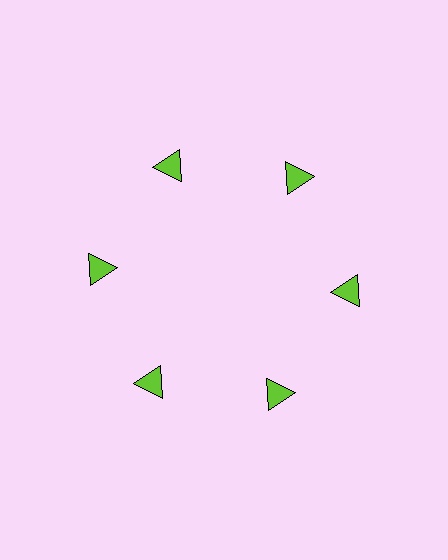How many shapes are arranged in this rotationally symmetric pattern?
There are 6 shapes, arranged in 6 groups of 1.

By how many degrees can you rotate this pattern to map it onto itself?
The pattern maps onto itself every 60 degrees of rotation.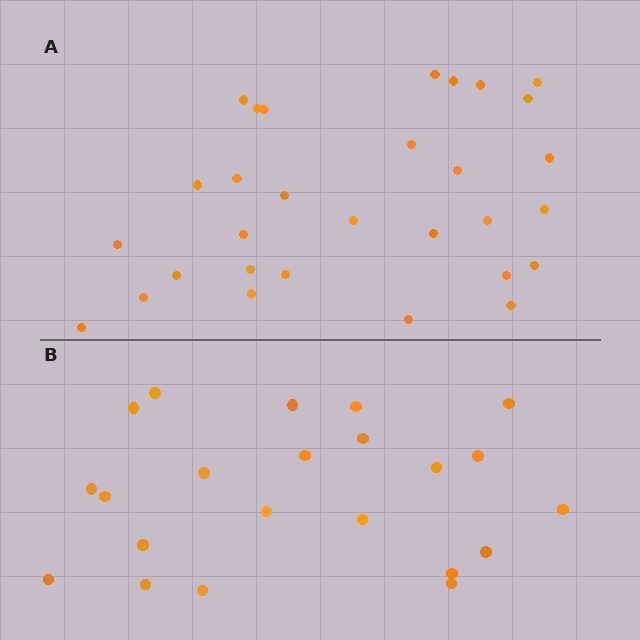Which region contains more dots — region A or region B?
Region A (the top region) has more dots.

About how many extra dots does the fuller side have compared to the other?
Region A has roughly 8 or so more dots than region B.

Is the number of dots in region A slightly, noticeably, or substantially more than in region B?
Region A has noticeably more, but not dramatically so. The ratio is roughly 1.4 to 1.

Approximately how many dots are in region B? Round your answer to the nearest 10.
About 20 dots. (The exact count is 22, which rounds to 20.)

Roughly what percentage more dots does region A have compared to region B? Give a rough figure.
About 35% more.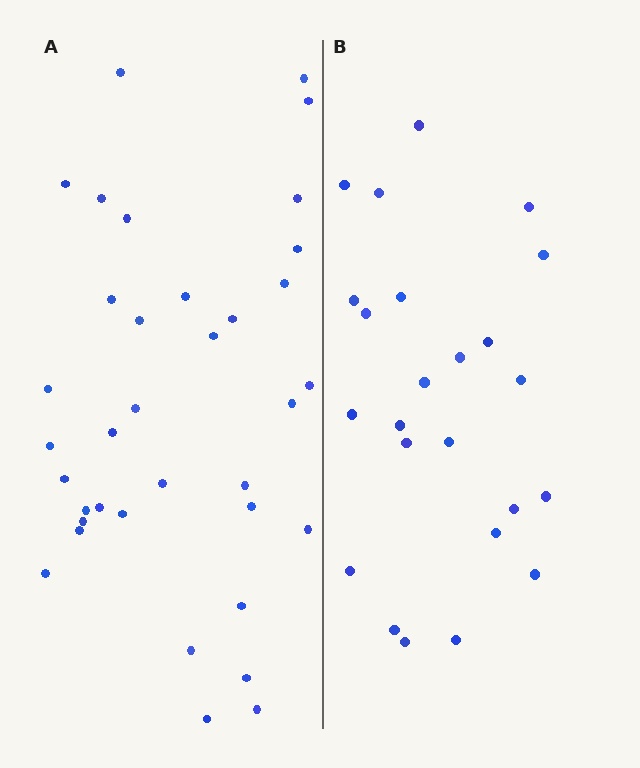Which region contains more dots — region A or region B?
Region A (the left region) has more dots.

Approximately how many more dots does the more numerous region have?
Region A has roughly 12 or so more dots than region B.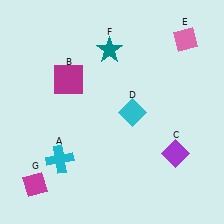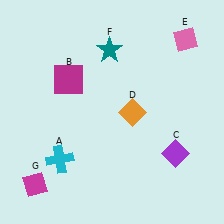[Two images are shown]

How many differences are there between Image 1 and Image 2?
There is 1 difference between the two images.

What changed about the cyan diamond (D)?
In Image 1, D is cyan. In Image 2, it changed to orange.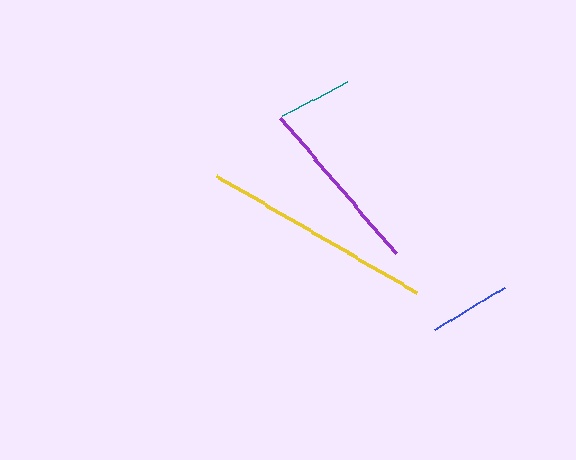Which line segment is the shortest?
The teal line is the shortest at approximately 73 pixels.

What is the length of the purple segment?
The purple segment is approximately 178 pixels long.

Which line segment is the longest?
The yellow line is the longest at approximately 231 pixels.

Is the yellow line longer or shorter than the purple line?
The yellow line is longer than the purple line.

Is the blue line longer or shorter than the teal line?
The blue line is longer than the teal line.